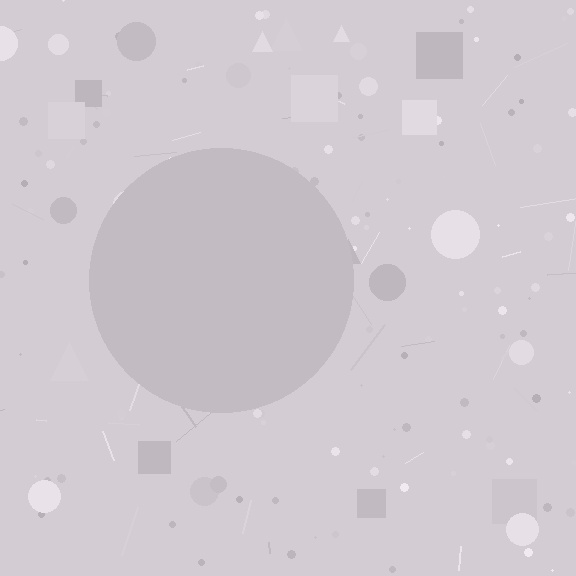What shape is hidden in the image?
A circle is hidden in the image.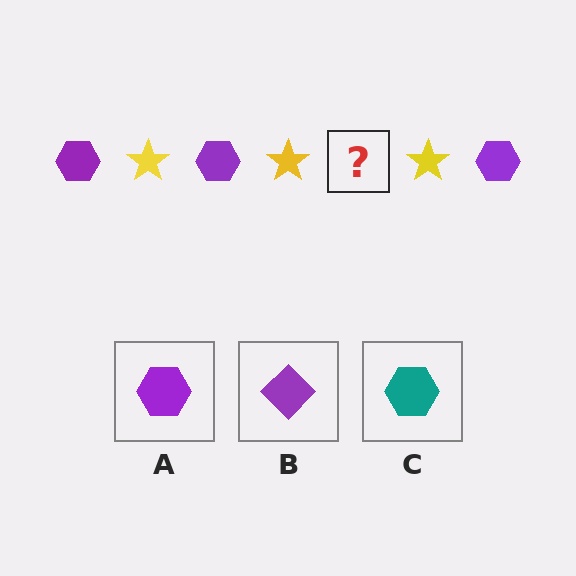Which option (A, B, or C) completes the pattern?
A.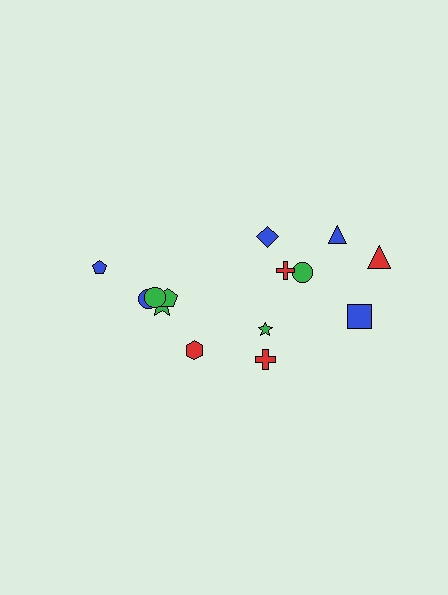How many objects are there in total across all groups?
There are 14 objects.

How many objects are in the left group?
There are 6 objects.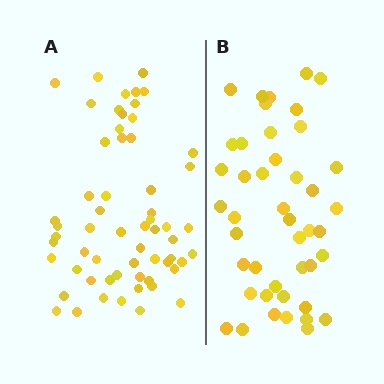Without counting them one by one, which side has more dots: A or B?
Region A (the left region) has more dots.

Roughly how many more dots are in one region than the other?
Region A has approximately 15 more dots than region B.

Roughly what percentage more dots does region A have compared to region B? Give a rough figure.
About 35% more.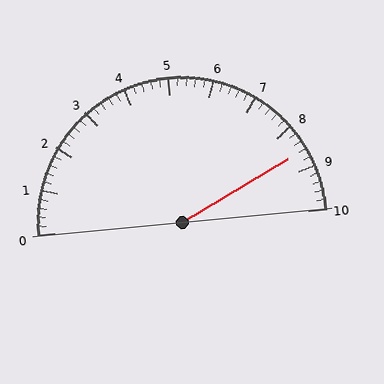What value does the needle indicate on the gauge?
The needle indicates approximately 8.6.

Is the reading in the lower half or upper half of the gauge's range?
The reading is in the upper half of the range (0 to 10).